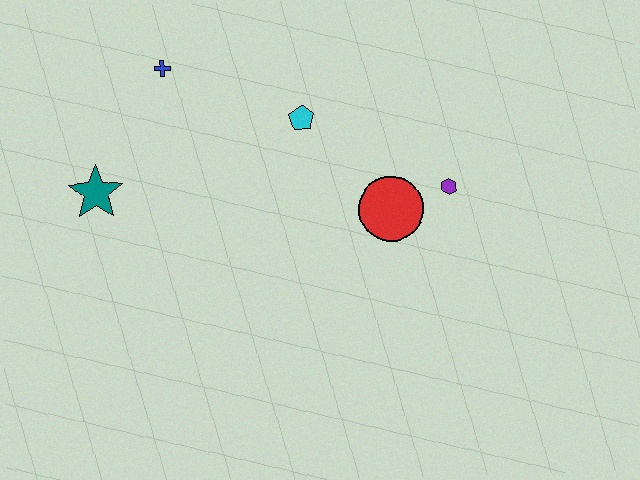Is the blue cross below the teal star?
No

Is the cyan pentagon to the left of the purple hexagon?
Yes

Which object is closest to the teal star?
The blue cross is closest to the teal star.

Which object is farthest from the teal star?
The purple hexagon is farthest from the teal star.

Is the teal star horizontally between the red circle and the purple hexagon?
No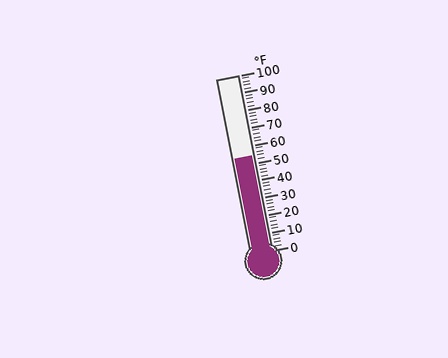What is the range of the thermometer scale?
The thermometer scale ranges from 0°F to 100°F.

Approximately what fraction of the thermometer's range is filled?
The thermometer is filled to approximately 55% of its range.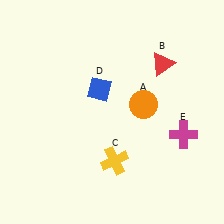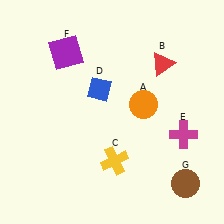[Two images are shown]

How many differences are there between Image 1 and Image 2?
There are 2 differences between the two images.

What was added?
A purple square (F), a brown circle (G) were added in Image 2.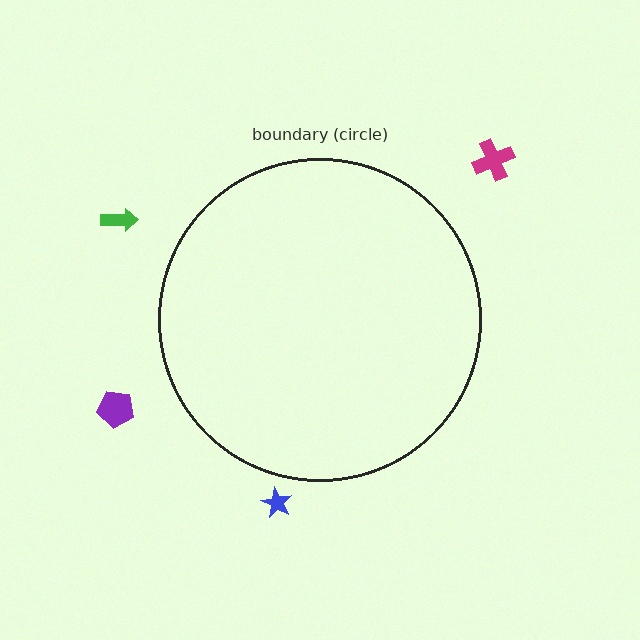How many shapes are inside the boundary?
0 inside, 4 outside.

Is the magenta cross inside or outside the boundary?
Outside.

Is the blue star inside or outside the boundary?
Outside.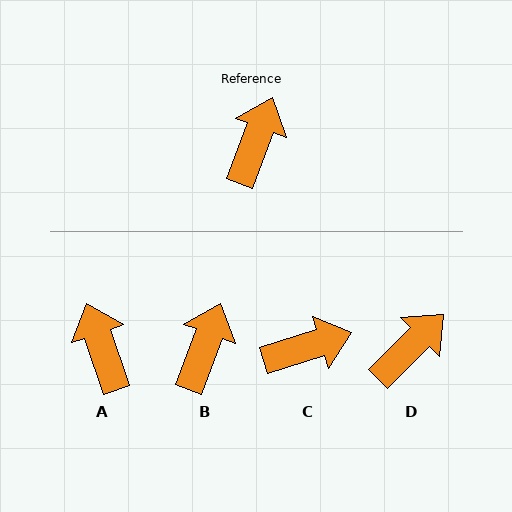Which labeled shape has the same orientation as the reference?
B.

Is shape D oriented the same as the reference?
No, it is off by about 25 degrees.